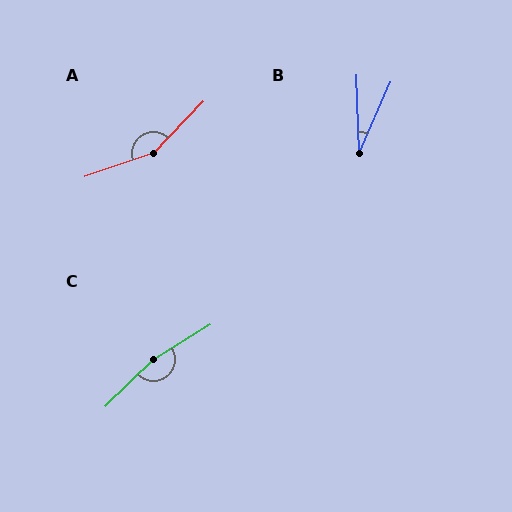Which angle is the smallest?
B, at approximately 26 degrees.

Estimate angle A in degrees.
Approximately 152 degrees.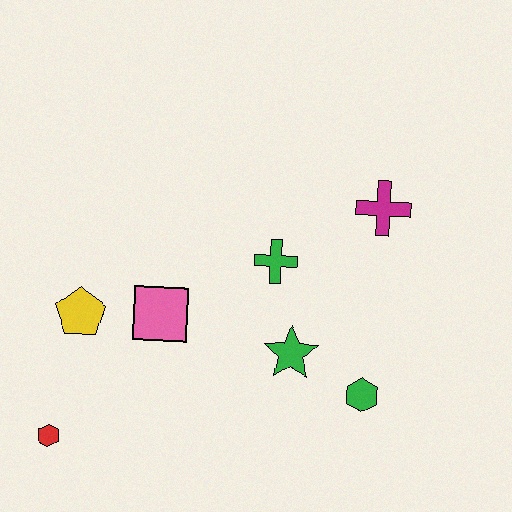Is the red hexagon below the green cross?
Yes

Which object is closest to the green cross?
The green star is closest to the green cross.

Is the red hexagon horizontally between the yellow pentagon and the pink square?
No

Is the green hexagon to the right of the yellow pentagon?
Yes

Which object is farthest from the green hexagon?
The red hexagon is farthest from the green hexagon.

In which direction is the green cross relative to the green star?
The green cross is above the green star.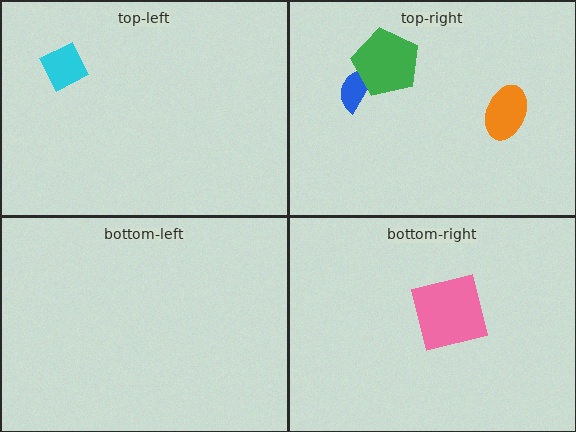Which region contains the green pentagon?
The top-right region.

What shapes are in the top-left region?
The cyan diamond.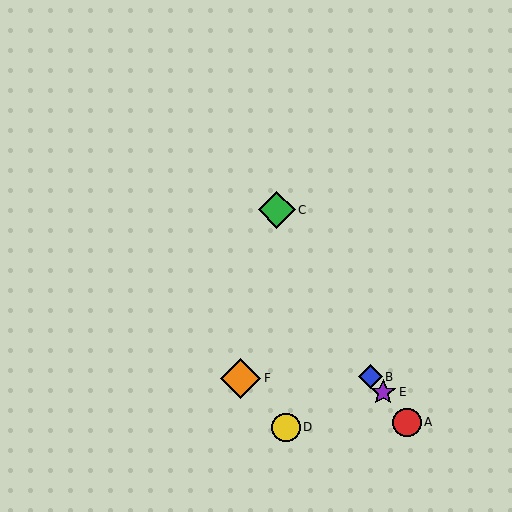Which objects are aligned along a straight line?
Objects A, B, E are aligned along a straight line.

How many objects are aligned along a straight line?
3 objects (A, B, E) are aligned along a straight line.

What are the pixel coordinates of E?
Object E is at (383, 392).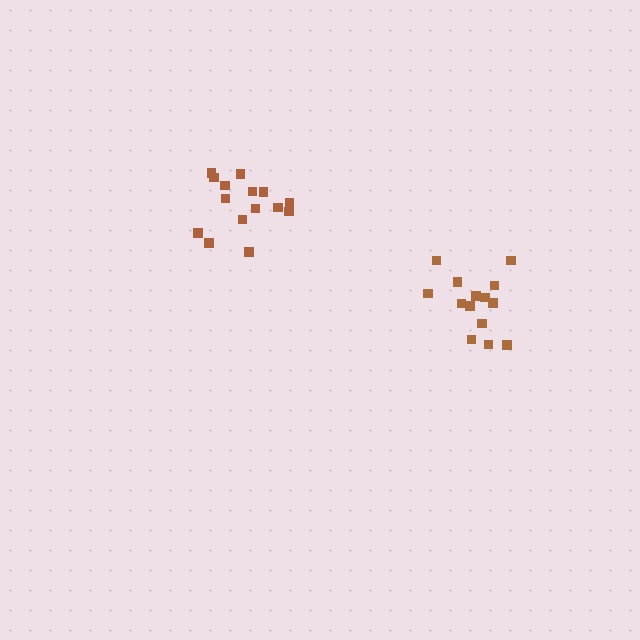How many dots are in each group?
Group 1: 15 dots, Group 2: 14 dots (29 total).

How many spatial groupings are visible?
There are 2 spatial groupings.